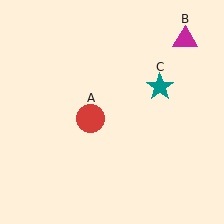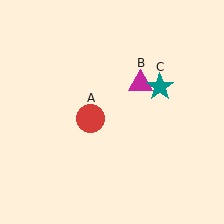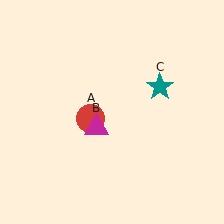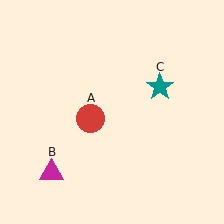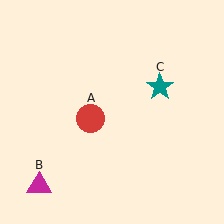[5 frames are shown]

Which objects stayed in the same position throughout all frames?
Red circle (object A) and teal star (object C) remained stationary.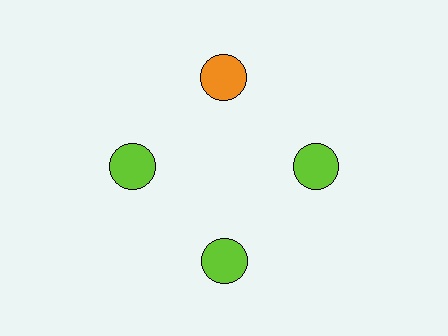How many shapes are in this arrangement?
There are 4 shapes arranged in a ring pattern.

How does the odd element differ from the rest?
It has a different color: orange instead of lime.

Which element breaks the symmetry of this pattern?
The orange circle at roughly the 12 o'clock position breaks the symmetry. All other shapes are lime circles.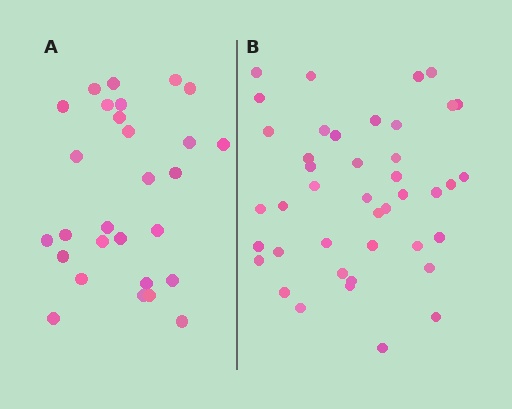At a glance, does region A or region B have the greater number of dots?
Region B (the right region) has more dots.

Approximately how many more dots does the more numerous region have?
Region B has approximately 15 more dots than region A.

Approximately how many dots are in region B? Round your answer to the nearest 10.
About 40 dots. (The exact count is 42, which rounds to 40.)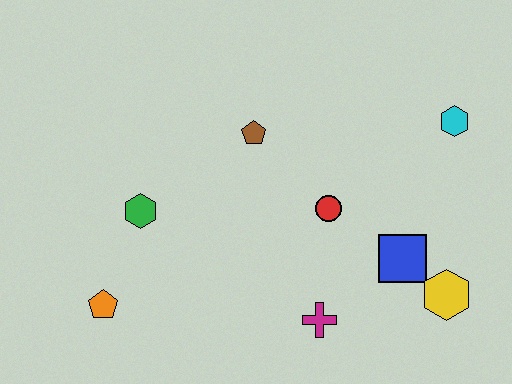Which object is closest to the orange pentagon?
The green hexagon is closest to the orange pentagon.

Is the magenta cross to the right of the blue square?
No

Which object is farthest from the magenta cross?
The cyan hexagon is farthest from the magenta cross.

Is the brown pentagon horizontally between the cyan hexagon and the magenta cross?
No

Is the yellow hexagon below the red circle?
Yes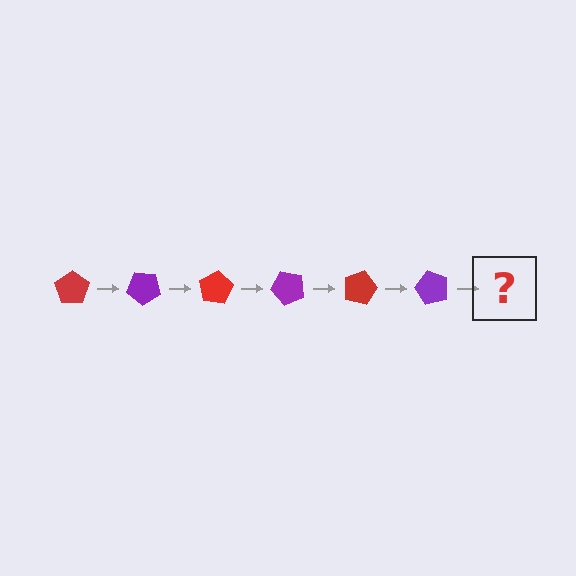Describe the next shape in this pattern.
It should be a red pentagon, rotated 240 degrees from the start.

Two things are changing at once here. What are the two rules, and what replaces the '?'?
The two rules are that it rotates 40 degrees each step and the color cycles through red and purple. The '?' should be a red pentagon, rotated 240 degrees from the start.